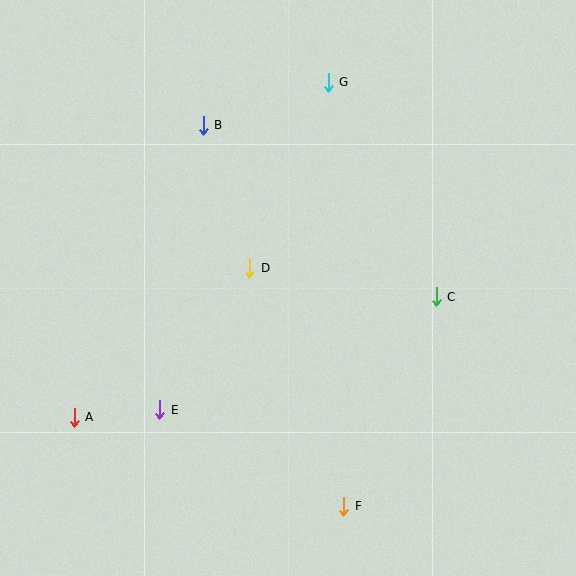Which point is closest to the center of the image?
Point D at (250, 268) is closest to the center.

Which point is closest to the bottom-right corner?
Point F is closest to the bottom-right corner.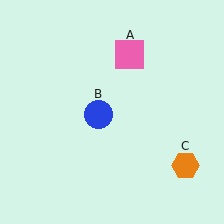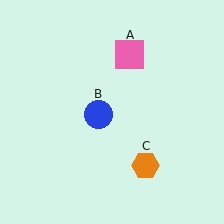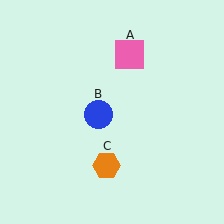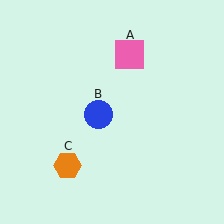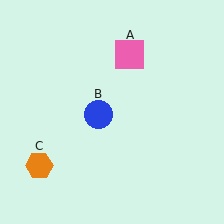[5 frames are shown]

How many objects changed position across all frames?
1 object changed position: orange hexagon (object C).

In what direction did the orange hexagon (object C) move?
The orange hexagon (object C) moved left.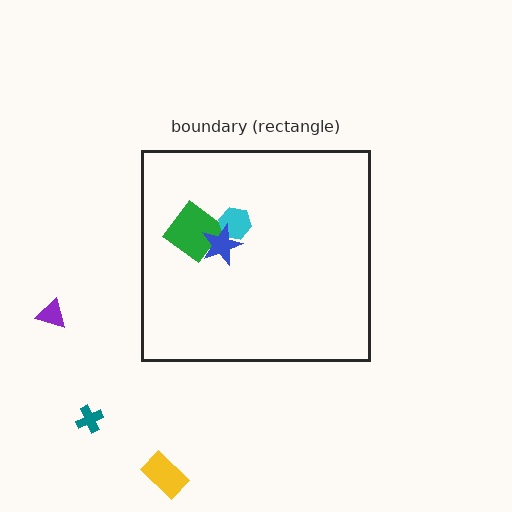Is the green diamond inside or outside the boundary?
Inside.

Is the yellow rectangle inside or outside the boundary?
Outside.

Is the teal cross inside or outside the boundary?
Outside.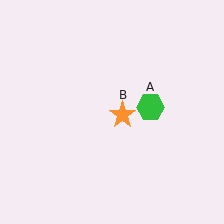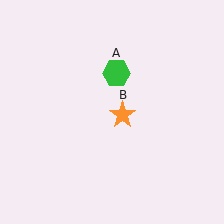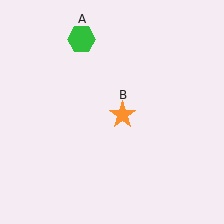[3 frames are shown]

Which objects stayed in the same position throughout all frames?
Orange star (object B) remained stationary.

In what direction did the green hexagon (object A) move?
The green hexagon (object A) moved up and to the left.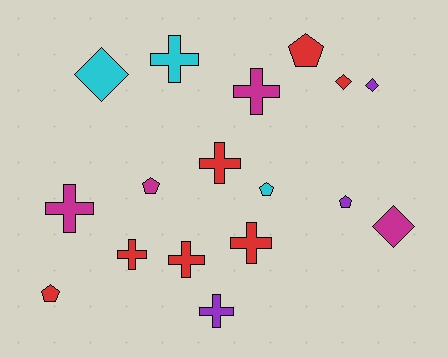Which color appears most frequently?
Red, with 7 objects.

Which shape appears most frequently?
Cross, with 8 objects.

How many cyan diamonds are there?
There is 1 cyan diamond.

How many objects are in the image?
There are 17 objects.